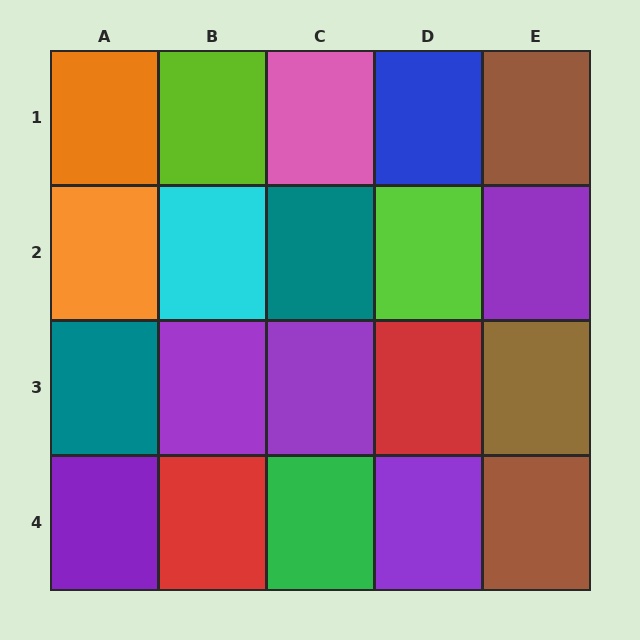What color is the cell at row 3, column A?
Teal.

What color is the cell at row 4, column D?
Purple.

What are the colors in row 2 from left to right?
Orange, cyan, teal, lime, purple.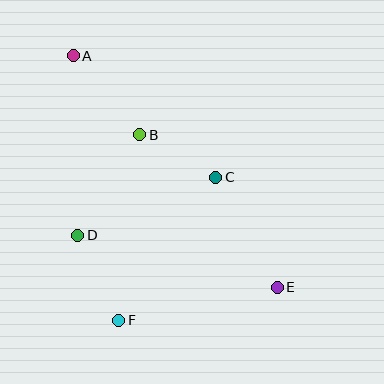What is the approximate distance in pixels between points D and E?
The distance between D and E is approximately 206 pixels.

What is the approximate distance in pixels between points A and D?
The distance between A and D is approximately 180 pixels.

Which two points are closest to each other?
Points B and C are closest to each other.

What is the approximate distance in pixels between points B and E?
The distance between B and E is approximately 206 pixels.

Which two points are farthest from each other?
Points A and E are farthest from each other.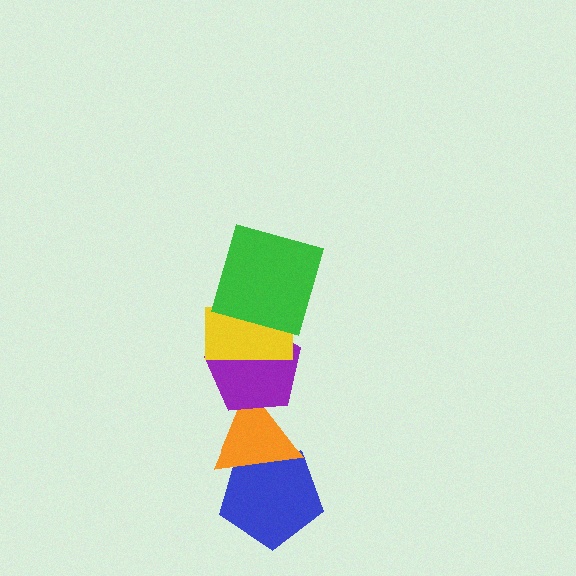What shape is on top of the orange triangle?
The purple pentagon is on top of the orange triangle.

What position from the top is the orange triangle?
The orange triangle is 4th from the top.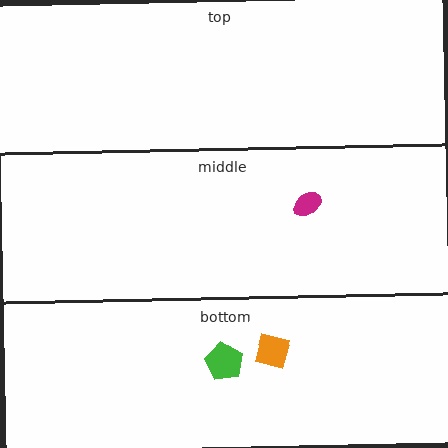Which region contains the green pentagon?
The bottom region.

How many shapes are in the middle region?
1.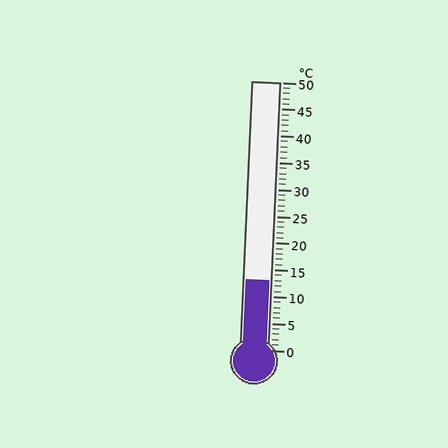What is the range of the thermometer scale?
The thermometer scale ranges from 0°C to 50°C.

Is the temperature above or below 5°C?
The temperature is above 5°C.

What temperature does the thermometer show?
The thermometer shows approximately 13°C.